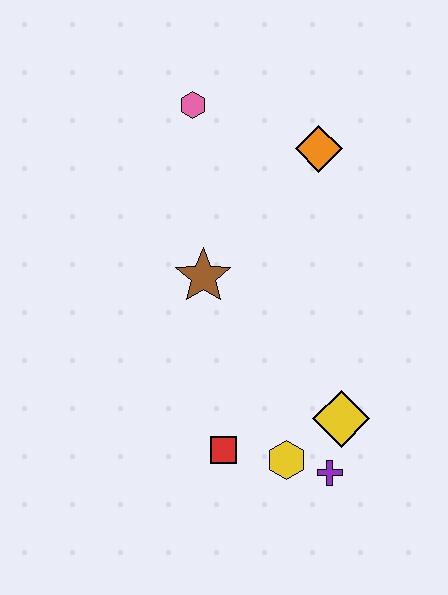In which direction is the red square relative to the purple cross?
The red square is to the left of the purple cross.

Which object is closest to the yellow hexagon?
The purple cross is closest to the yellow hexagon.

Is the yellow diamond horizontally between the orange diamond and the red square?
No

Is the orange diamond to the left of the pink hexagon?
No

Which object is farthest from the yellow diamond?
The pink hexagon is farthest from the yellow diamond.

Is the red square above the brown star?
No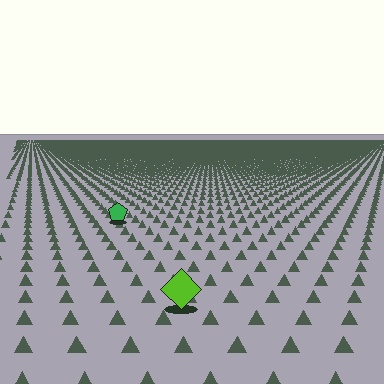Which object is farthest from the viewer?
The green pentagon is farthest from the viewer. It appears smaller and the ground texture around it is denser.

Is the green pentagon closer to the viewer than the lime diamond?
No. The lime diamond is closer — you can tell from the texture gradient: the ground texture is coarser near it.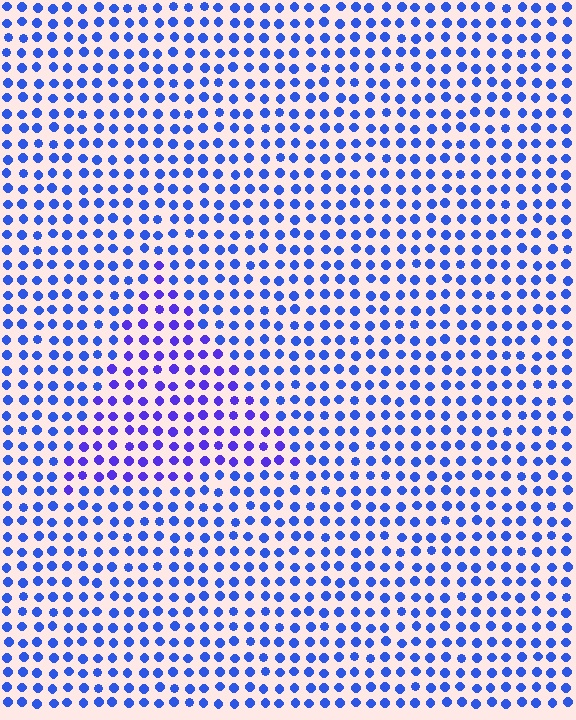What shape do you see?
I see a triangle.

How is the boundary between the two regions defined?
The boundary is defined purely by a slight shift in hue (about 26 degrees). Spacing, size, and orientation are identical on both sides.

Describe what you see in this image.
The image is filled with small blue elements in a uniform arrangement. A triangle-shaped region is visible where the elements are tinted to a slightly different hue, forming a subtle color boundary.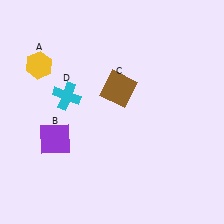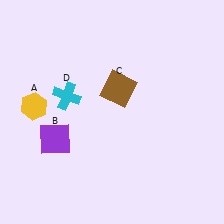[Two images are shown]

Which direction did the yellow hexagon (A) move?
The yellow hexagon (A) moved down.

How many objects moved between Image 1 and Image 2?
1 object moved between the two images.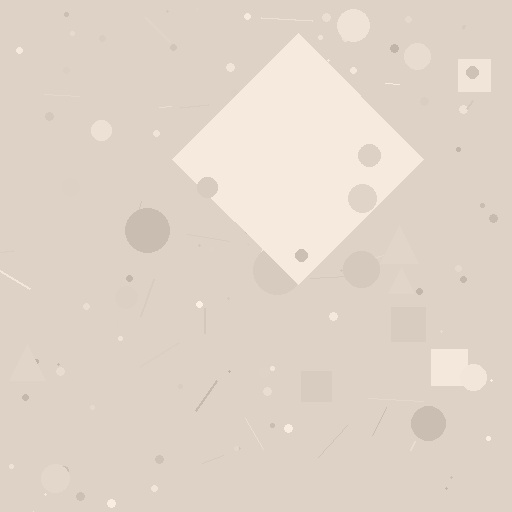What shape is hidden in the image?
A diamond is hidden in the image.